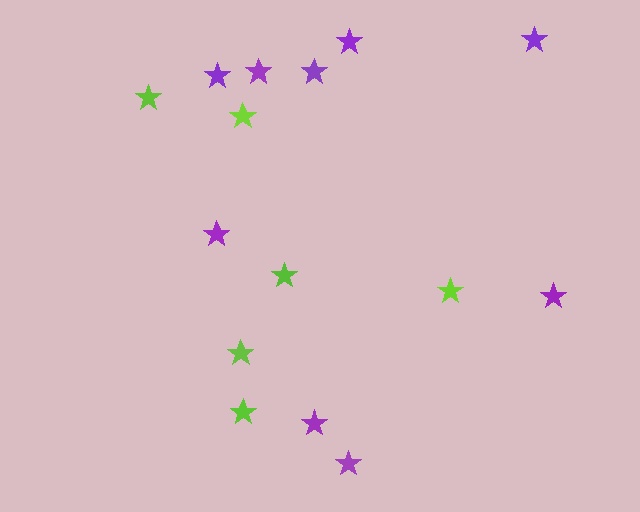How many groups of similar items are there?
There are 2 groups: one group of lime stars (6) and one group of purple stars (9).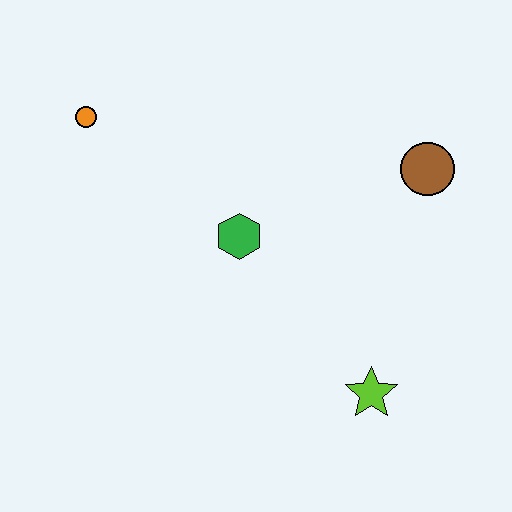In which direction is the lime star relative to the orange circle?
The lime star is to the right of the orange circle.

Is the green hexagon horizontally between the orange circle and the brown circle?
Yes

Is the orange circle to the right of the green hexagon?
No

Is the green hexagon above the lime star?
Yes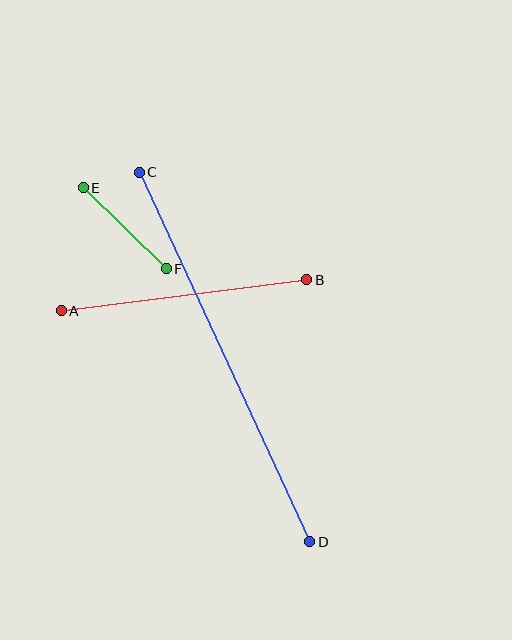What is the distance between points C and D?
The distance is approximately 407 pixels.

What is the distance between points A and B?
The distance is approximately 248 pixels.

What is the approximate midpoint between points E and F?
The midpoint is at approximately (125, 228) pixels.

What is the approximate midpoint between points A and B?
The midpoint is at approximately (184, 295) pixels.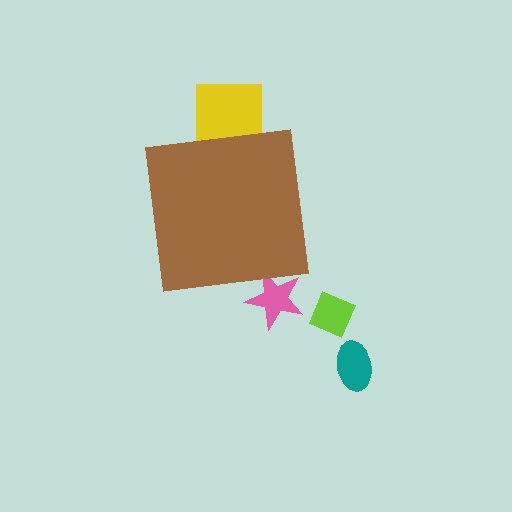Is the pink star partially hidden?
Yes, the pink star is partially hidden behind the brown square.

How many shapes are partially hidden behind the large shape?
2 shapes are partially hidden.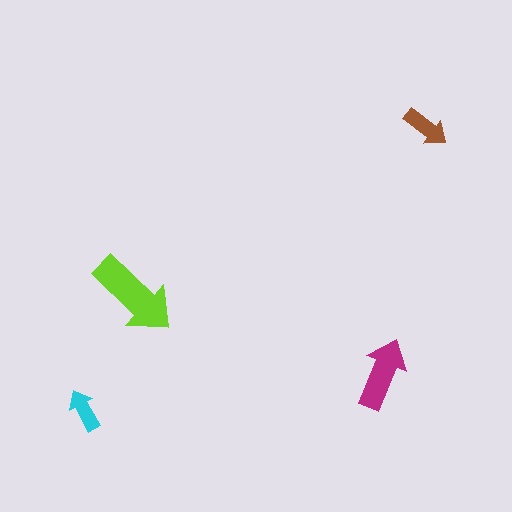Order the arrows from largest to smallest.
the lime one, the magenta one, the brown one, the cyan one.